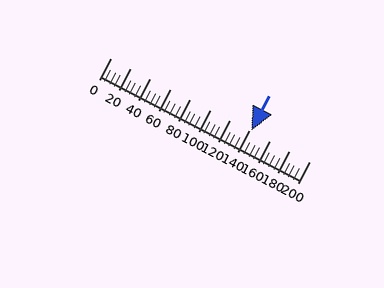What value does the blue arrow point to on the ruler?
The blue arrow points to approximately 142.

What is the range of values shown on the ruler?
The ruler shows values from 0 to 200.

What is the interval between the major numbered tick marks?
The major tick marks are spaced 20 units apart.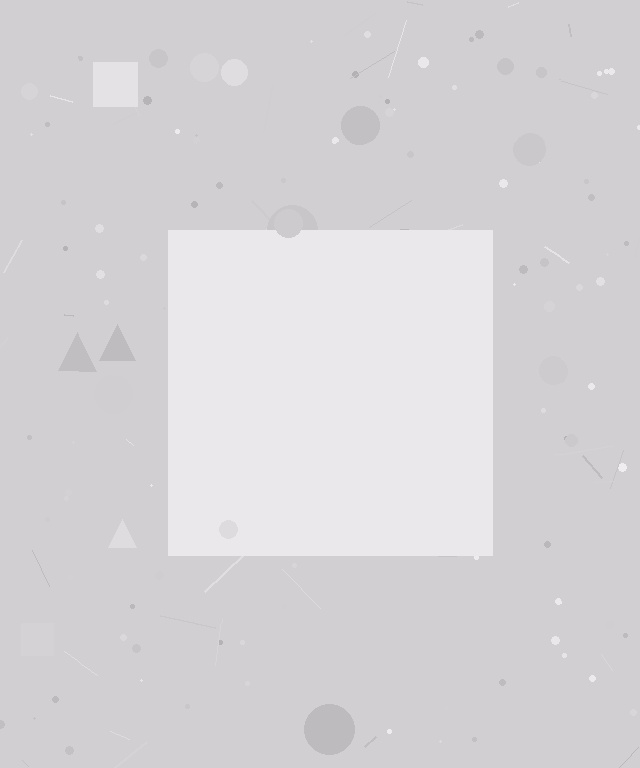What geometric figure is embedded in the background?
A square is embedded in the background.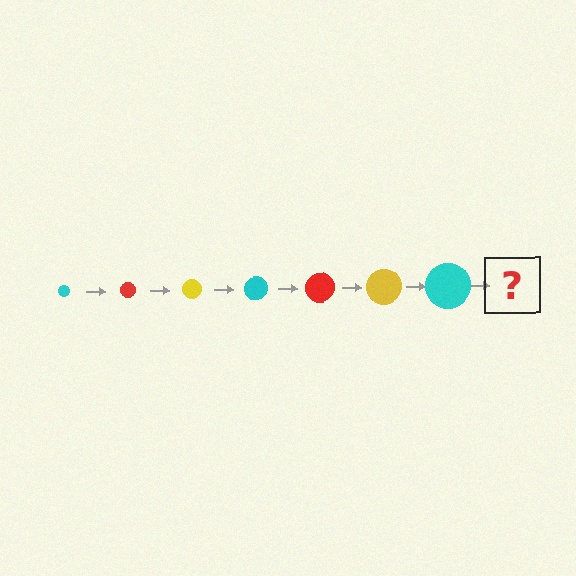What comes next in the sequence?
The next element should be a red circle, larger than the previous one.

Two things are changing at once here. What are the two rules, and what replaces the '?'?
The two rules are that the circle grows larger each step and the color cycles through cyan, red, and yellow. The '?' should be a red circle, larger than the previous one.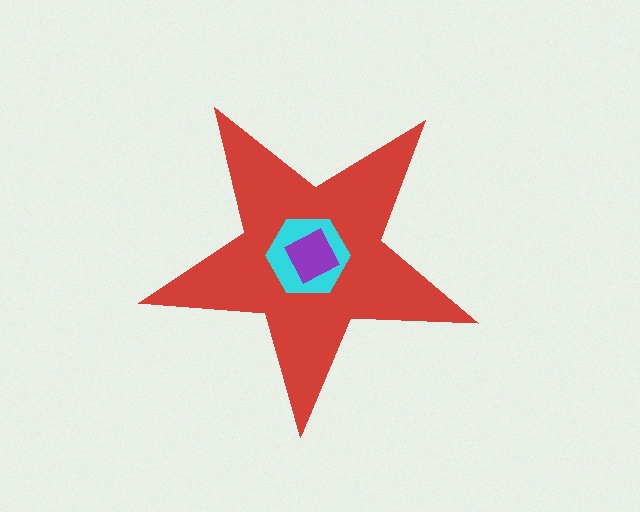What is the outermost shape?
The red star.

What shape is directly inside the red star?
The cyan hexagon.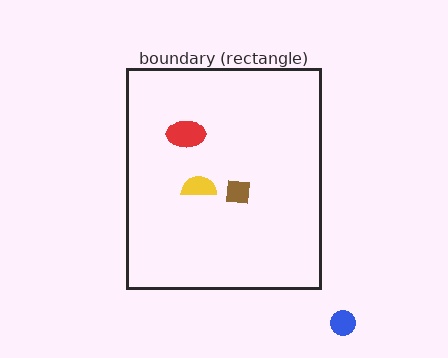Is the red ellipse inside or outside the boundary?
Inside.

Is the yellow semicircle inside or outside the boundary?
Inside.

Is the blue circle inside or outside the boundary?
Outside.